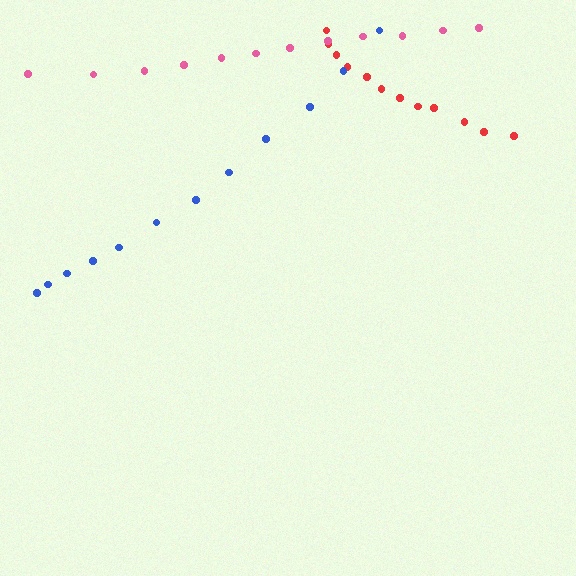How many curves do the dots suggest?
There are 3 distinct paths.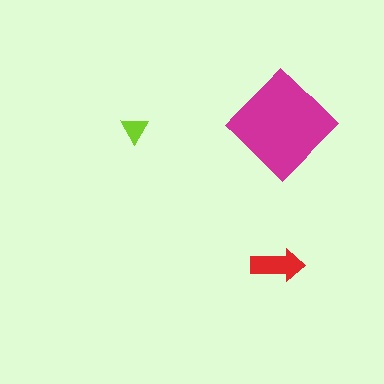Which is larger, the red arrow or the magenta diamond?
The magenta diamond.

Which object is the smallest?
The lime triangle.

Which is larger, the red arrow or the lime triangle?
The red arrow.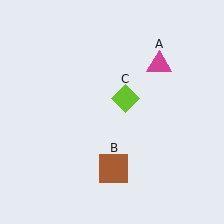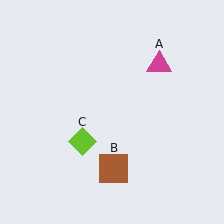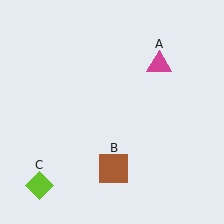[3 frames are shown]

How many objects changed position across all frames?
1 object changed position: lime diamond (object C).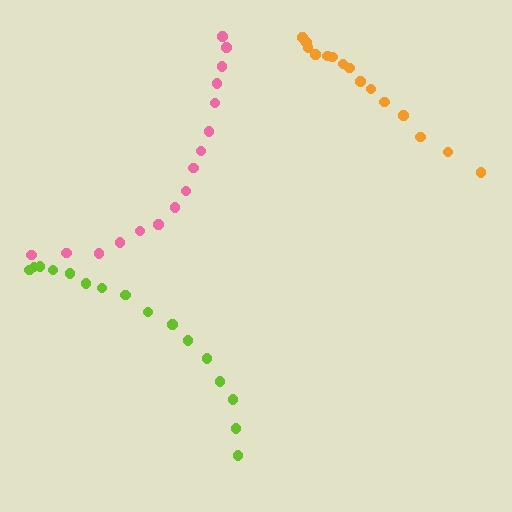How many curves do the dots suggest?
There are 3 distinct paths.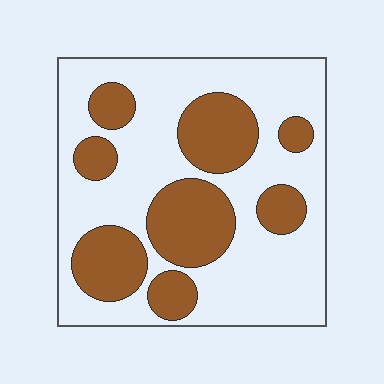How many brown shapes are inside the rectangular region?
8.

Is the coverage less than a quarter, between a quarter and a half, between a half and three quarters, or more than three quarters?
Between a quarter and a half.